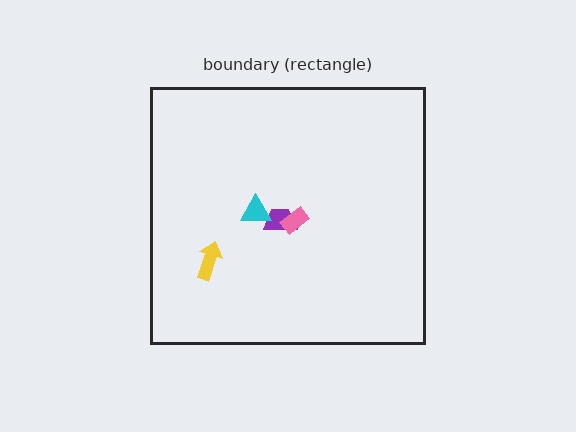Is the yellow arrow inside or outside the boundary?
Inside.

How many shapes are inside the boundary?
4 inside, 0 outside.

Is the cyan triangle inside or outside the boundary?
Inside.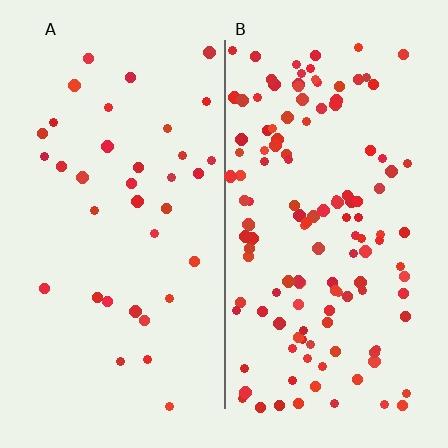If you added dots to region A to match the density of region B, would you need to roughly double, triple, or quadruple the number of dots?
Approximately quadruple.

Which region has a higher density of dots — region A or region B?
B (the right).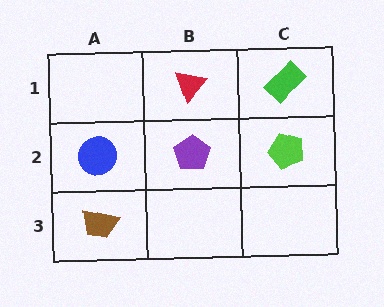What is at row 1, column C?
A green rectangle.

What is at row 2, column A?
A blue circle.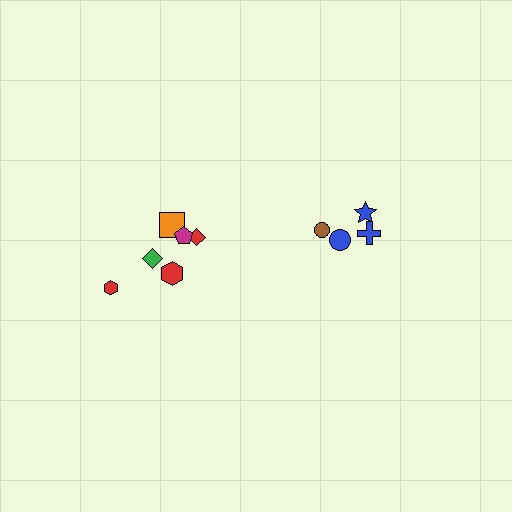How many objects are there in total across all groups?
There are 10 objects.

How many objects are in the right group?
There are 4 objects.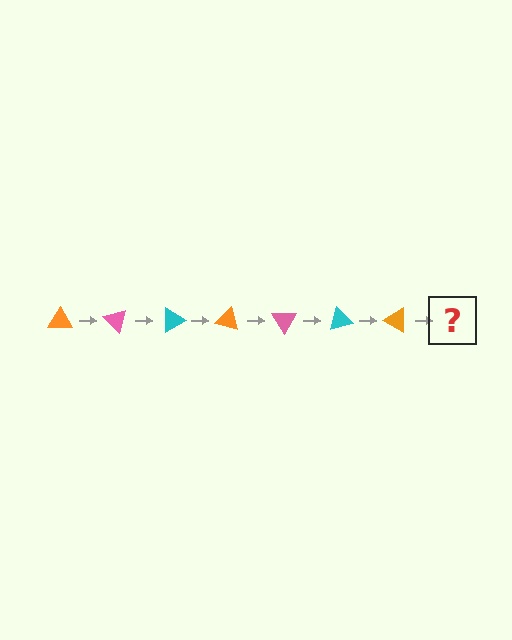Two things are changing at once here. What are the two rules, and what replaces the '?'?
The two rules are that it rotates 45 degrees each step and the color cycles through orange, pink, and cyan. The '?' should be a pink triangle, rotated 315 degrees from the start.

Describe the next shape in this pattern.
It should be a pink triangle, rotated 315 degrees from the start.